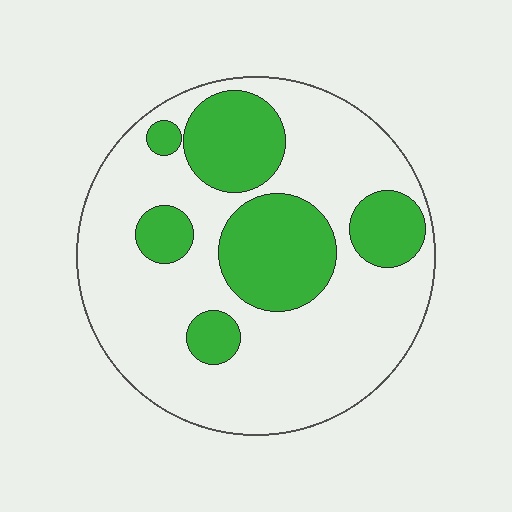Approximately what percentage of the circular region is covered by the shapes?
Approximately 30%.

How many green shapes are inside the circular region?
6.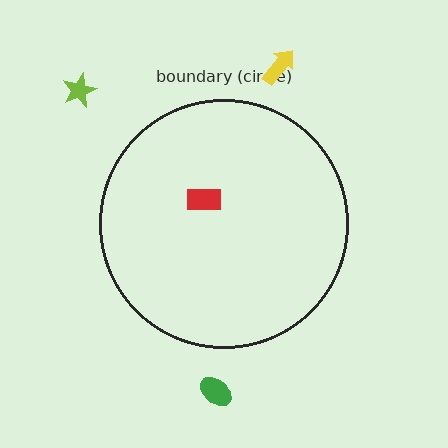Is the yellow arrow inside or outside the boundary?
Outside.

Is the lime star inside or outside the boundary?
Outside.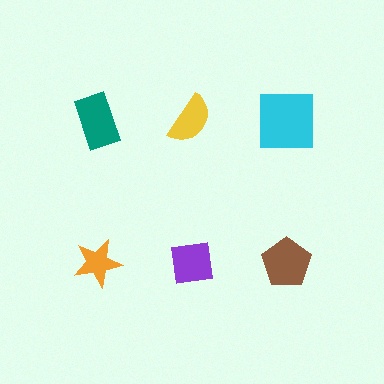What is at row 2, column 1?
An orange star.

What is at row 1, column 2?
A yellow semicircle.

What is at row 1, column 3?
A cyan square.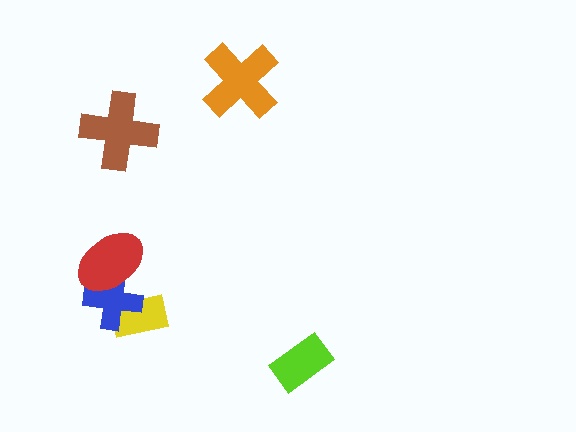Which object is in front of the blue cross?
The red ellipse is in front of the blue cross.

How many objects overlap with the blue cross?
2 objects overlap with the blue cross.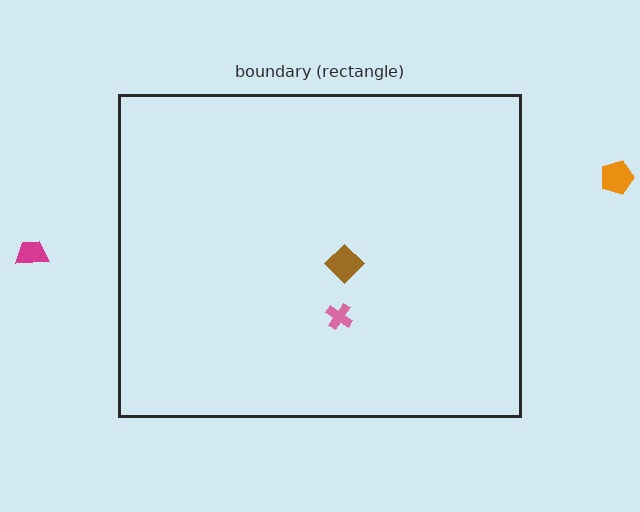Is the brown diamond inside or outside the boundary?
Inside.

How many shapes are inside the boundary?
2 inside, 2 outside.